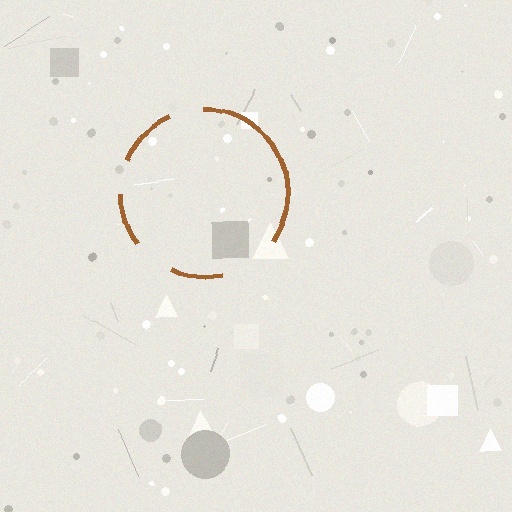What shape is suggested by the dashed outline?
The dashed outline suggests a circle.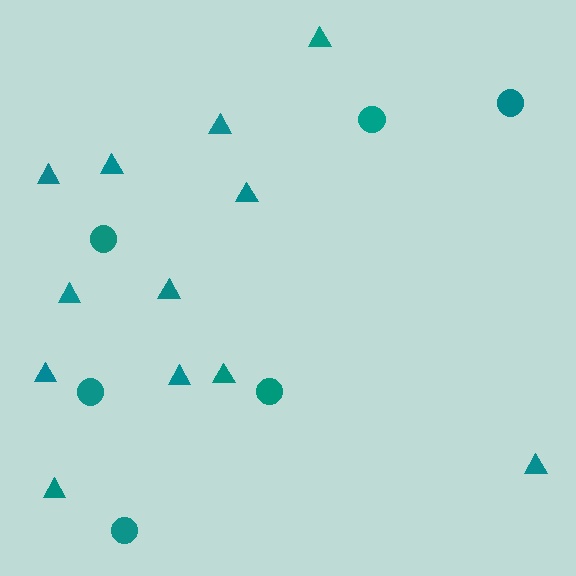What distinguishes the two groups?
There are 2 groups: one group of triangles (12) and one group of circles (6).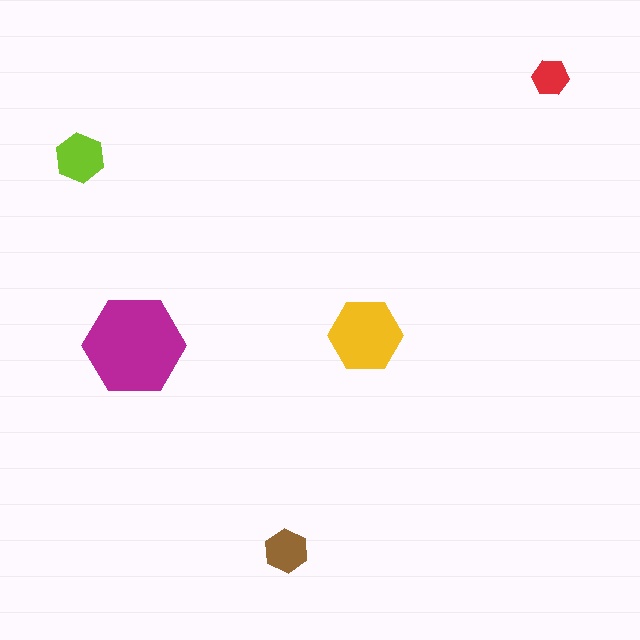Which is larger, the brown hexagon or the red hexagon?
The brown one.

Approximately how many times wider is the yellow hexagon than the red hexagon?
About 2 times wider.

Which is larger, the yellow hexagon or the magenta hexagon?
The magenta one.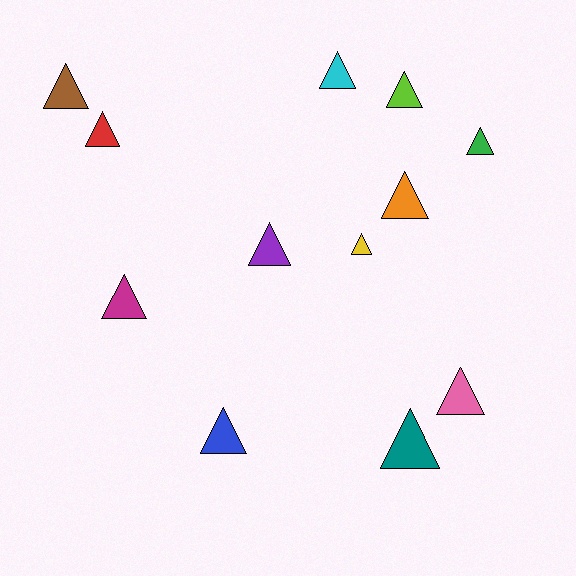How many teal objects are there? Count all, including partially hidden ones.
There is 1 teal object.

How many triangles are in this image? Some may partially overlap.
There are 12 triangles.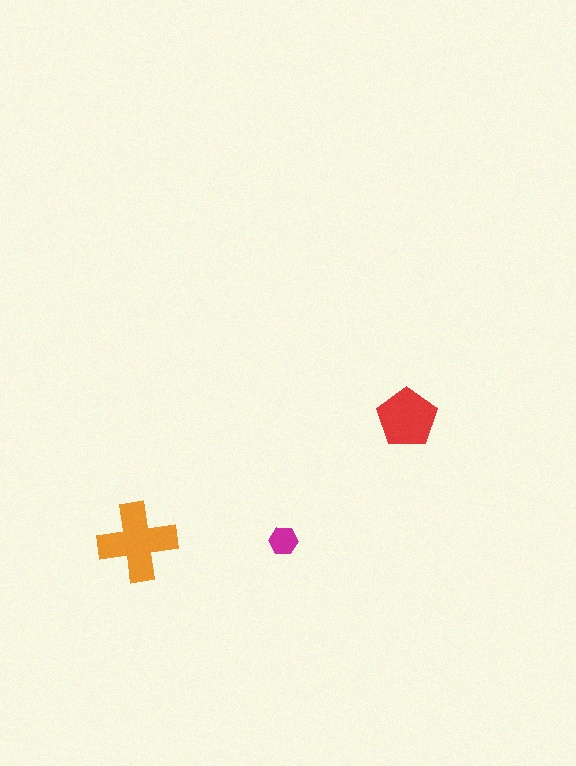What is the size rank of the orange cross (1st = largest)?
1st.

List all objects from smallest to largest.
The magenta hexagon, the red pentagon, the orange cross.